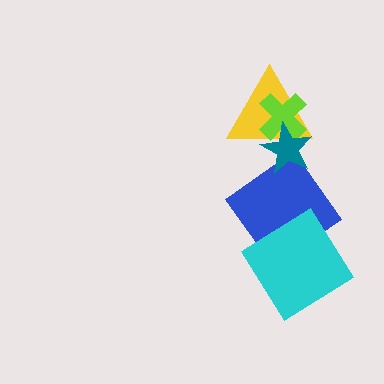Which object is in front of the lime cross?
The teal star is in front of the lime cross.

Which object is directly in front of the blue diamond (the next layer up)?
The teal star is directly in front of the blue diamond.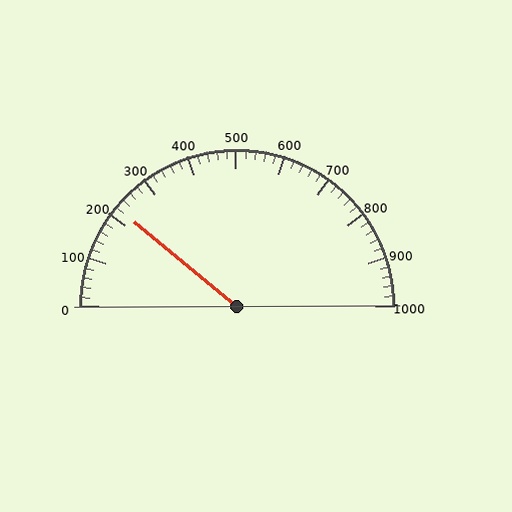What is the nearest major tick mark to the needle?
The nearest major tick mark is 200.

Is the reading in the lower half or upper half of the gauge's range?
The reading is in the lower half of the range (0 to 1000).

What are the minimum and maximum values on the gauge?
The gauge ranges from 0 to 1000.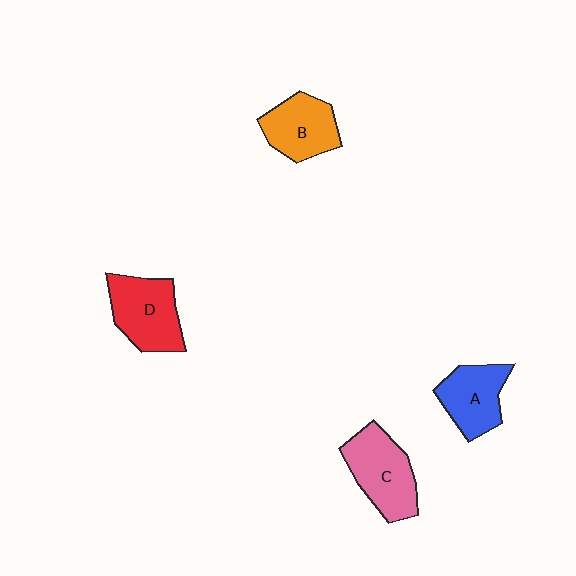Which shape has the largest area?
Shape C (pink).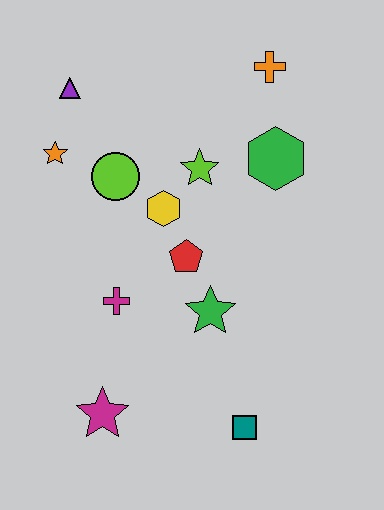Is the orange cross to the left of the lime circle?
No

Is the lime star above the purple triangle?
No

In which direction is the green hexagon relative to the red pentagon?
The green hexagon is above the red pentagon.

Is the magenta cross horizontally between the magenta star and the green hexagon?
Yes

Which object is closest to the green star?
The red pentagon is closest to the green star.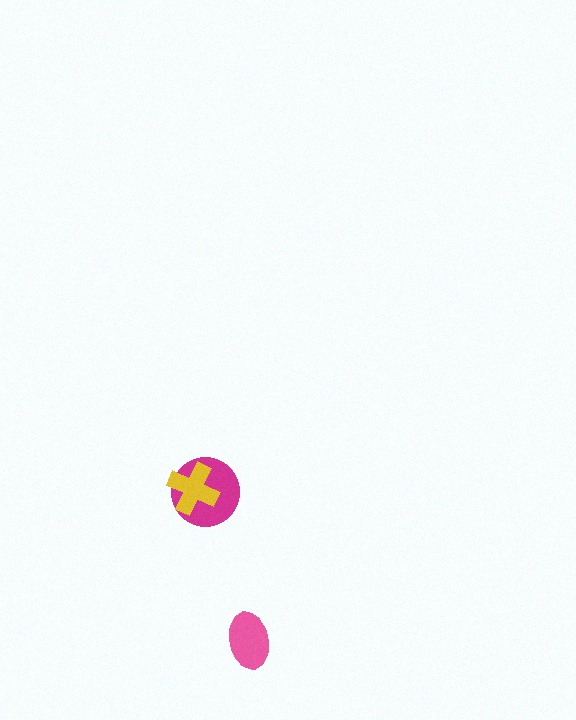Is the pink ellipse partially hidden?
No, no other shape covers it.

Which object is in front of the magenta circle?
The yellow cross is in front of the magenta circle.